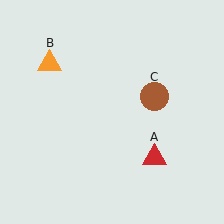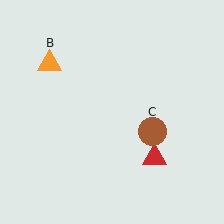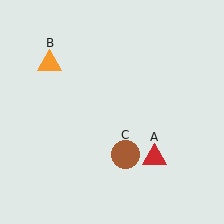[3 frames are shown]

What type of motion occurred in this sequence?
The brown circle (object C) rotated clockwise around the center of the scene.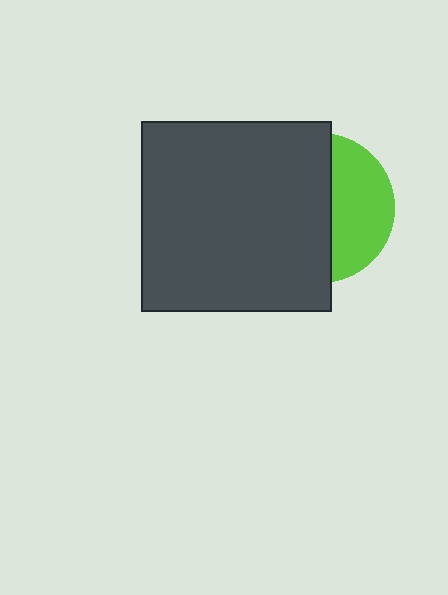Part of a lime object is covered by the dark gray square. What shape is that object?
It is a circle.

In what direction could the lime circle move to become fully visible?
The lime circle could move right. That would shift it out from behind the dark gray square entirely.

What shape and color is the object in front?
The object in front is a dark gray square.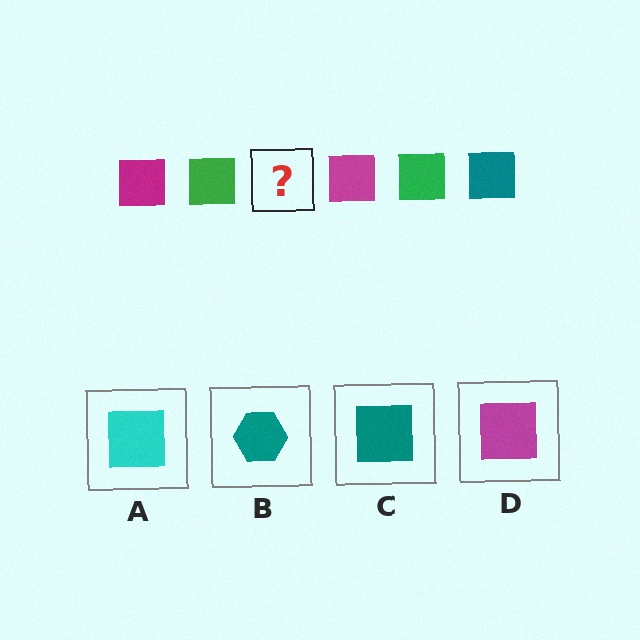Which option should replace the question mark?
Option C.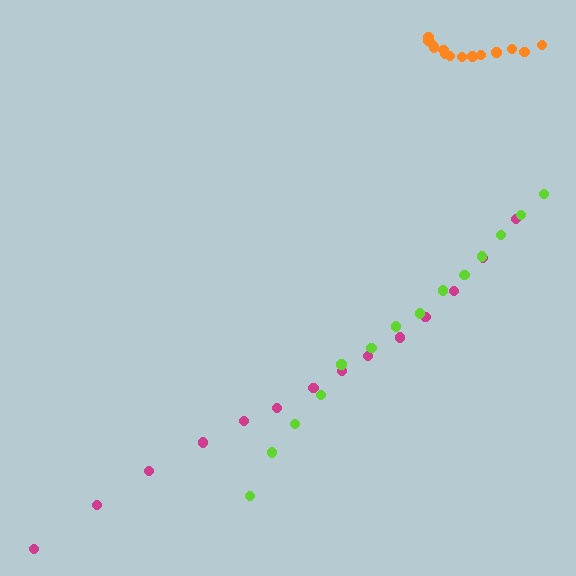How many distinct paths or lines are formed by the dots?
There are 3 distinct paths.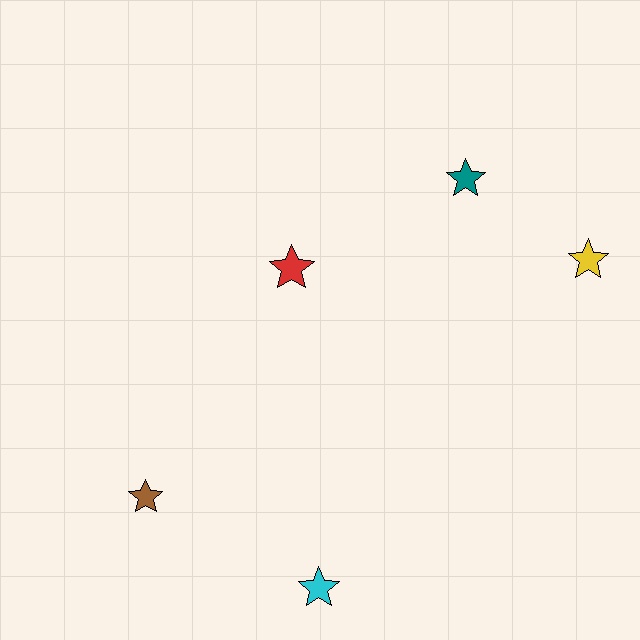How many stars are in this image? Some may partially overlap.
There are 5 stars.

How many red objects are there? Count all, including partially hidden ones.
There is 1 red object.